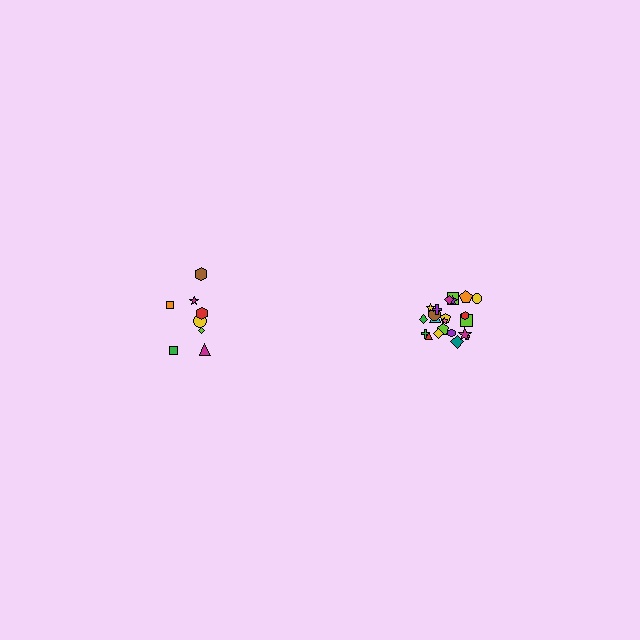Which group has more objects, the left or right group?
The right group.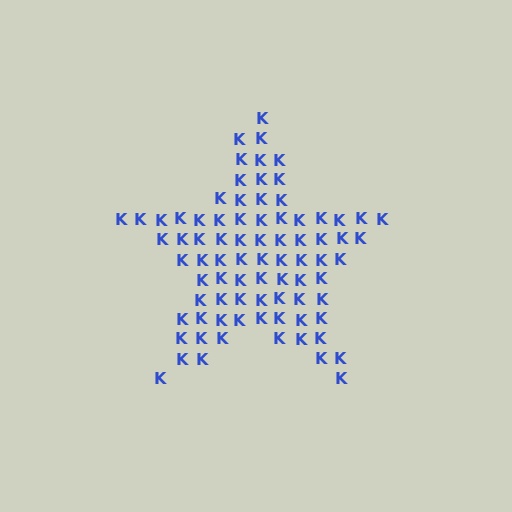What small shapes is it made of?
It is made of small letter K's.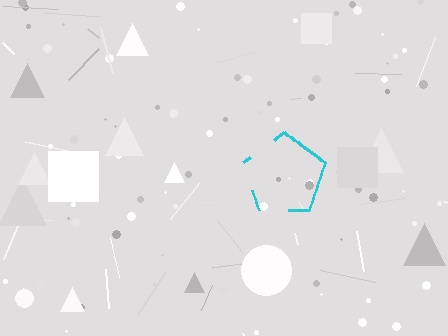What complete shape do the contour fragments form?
The contour fragments form a pentagon.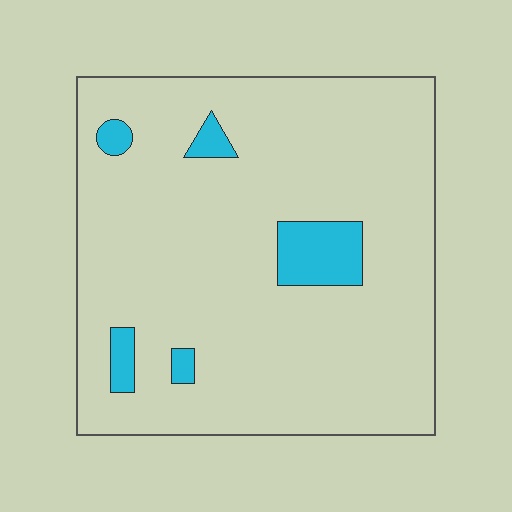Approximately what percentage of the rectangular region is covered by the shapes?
Approximately 10%.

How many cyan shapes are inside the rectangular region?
5.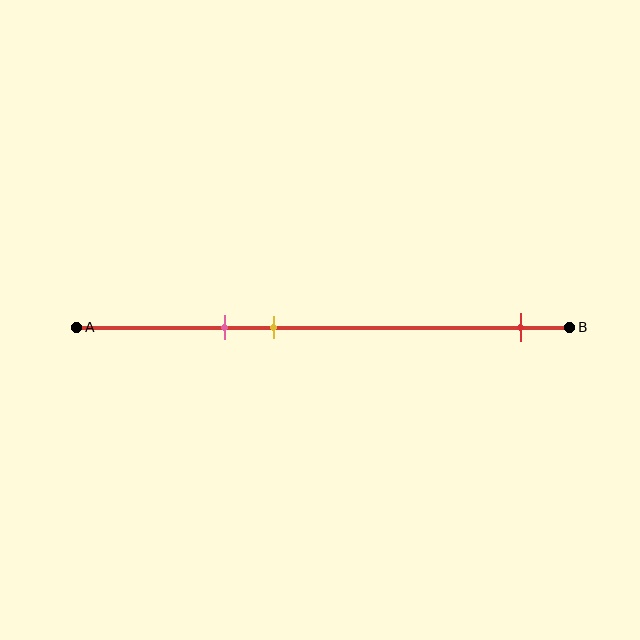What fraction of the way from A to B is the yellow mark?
The yellow mark is approximately 40% (0.4) of the way from A to B.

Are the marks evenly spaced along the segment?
No, the marks are not evenly spaced.